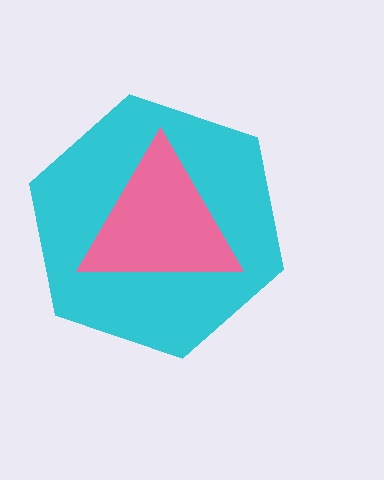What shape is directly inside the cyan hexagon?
The pink triangle.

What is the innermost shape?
The pink triangle.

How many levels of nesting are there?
2.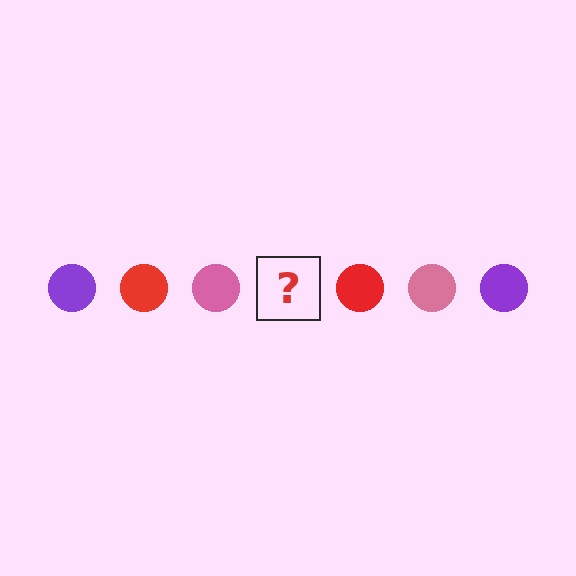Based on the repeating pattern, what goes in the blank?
The blank should be a purple circle.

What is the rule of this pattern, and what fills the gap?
The rule is that the pattern cycles through purple, red, pink circles. The gap should be filled with a purple circle.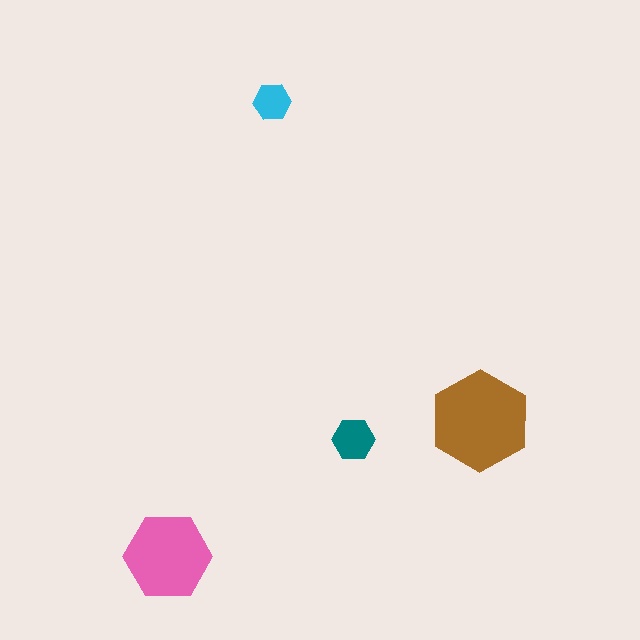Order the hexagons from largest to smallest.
the brown one, the pink one, the teal one, the cyan one.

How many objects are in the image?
There are 4 objects in the image.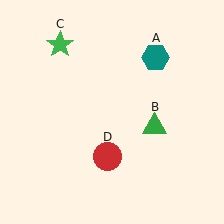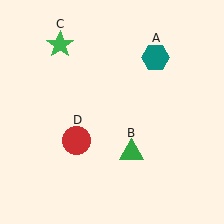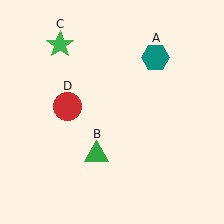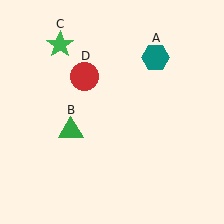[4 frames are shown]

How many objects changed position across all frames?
2 objects changed position: green triangle (object B), red circle (object D).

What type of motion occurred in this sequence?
The green triangle (object B), red circle (object D) rotated clockwise around the center of the scene.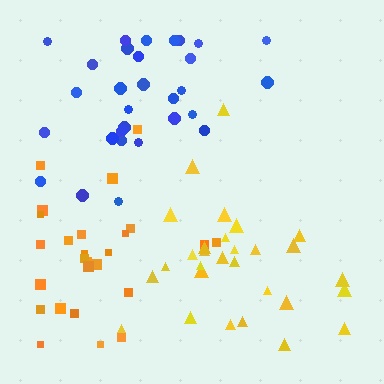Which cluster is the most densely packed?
Yellow.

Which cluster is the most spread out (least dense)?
Orange.